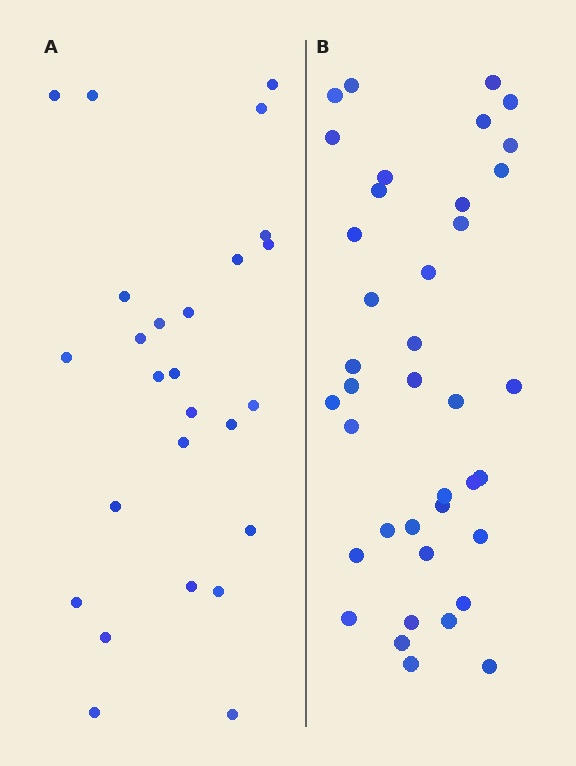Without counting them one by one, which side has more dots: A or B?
Region B (the right region) has more dots.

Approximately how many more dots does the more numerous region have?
Region B has approximately 15 more dots than region A.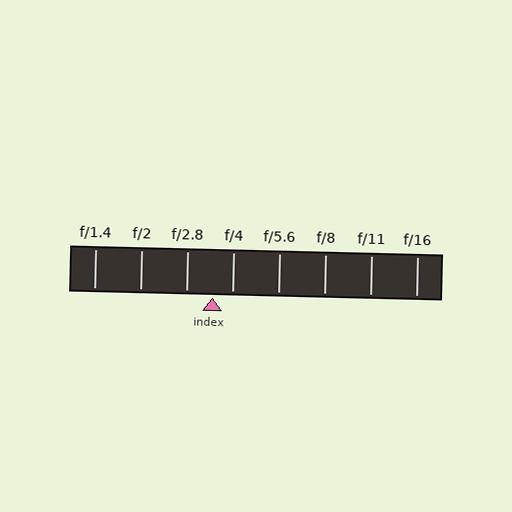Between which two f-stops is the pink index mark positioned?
The index mark is between f/2.8 and f/4.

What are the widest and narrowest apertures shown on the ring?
The widest aperture shown is f/1.4 and the narrowest is f/16.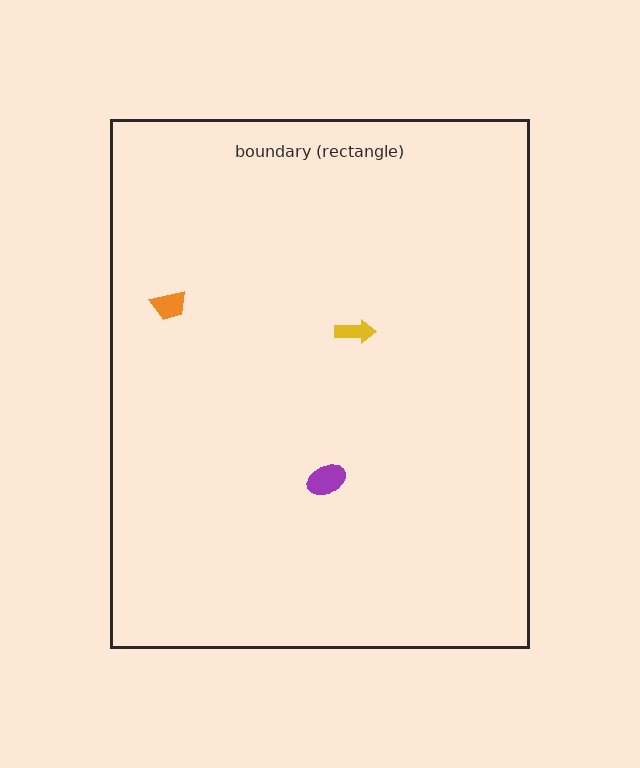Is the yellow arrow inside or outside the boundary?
Inside.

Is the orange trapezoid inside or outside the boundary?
Inside.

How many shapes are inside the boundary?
3 inside, 0 outside.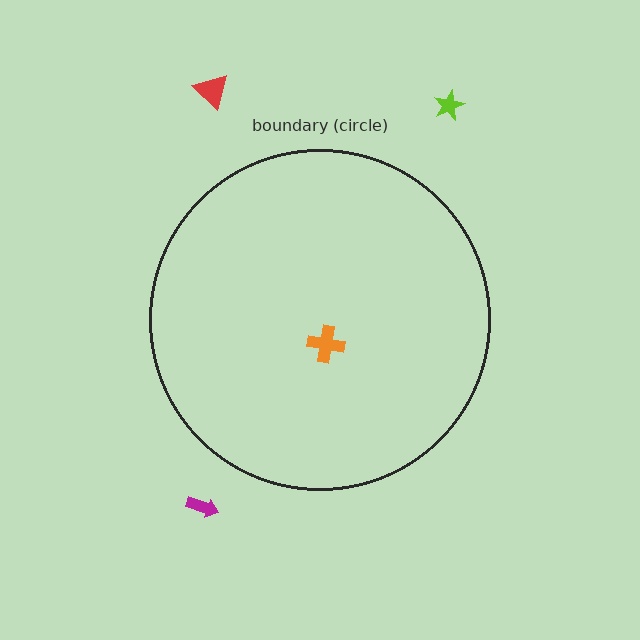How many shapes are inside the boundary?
1 inside, 3 outside.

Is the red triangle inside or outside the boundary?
Outside.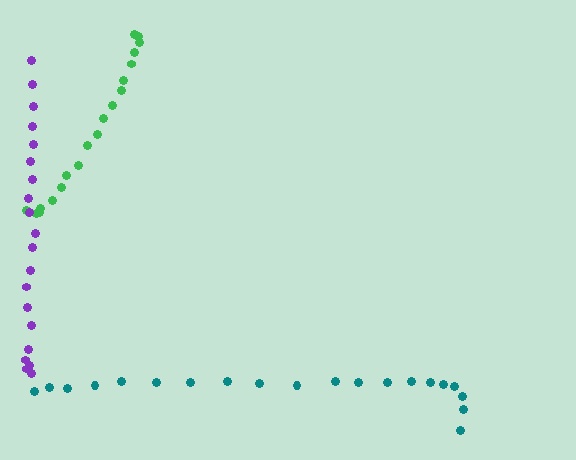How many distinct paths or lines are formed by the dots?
There are 3 distinct paths.